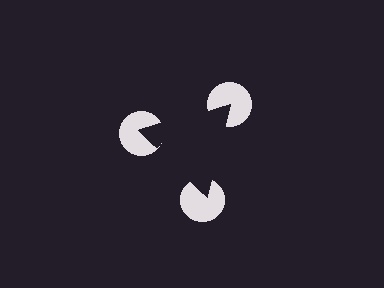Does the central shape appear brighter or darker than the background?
It typically appears slightly darker than the background, even though no actual brightness change is drawn.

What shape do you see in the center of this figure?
An illusory triangle — its edges are inferred from the aligned wedge cuts in the pac-man discs, not physically drawn.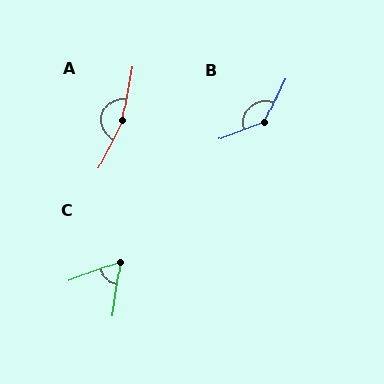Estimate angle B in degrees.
Approximately 135 degrees.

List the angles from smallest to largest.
C (60°), B (135°), A (165°).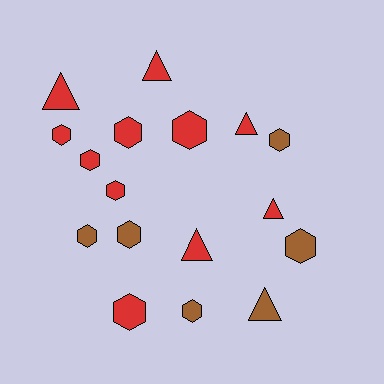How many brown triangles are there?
There is 1 brown triangle.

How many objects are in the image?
There are 17 objects.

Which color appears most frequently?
Red, with 11 objects.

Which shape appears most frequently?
Hexagon, with 11 objects.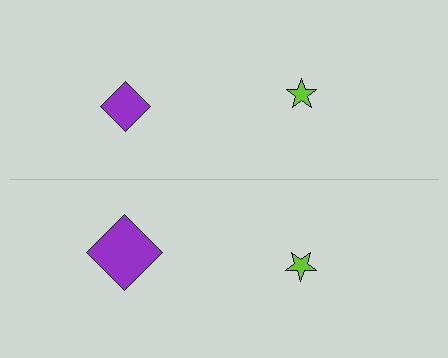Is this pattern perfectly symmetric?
No, the pattern is not perfectly symmetric. The purple diamond on the bottom side has a different size than its mirror counterpart.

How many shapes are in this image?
There are 4 shapes in this image.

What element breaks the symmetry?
The purple diamond on the bottom side has a different size than its mirror counterpart.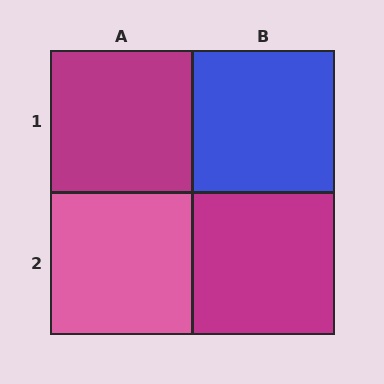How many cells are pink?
1 cell is pink.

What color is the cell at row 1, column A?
Magenta.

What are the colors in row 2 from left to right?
Pink, magenta.